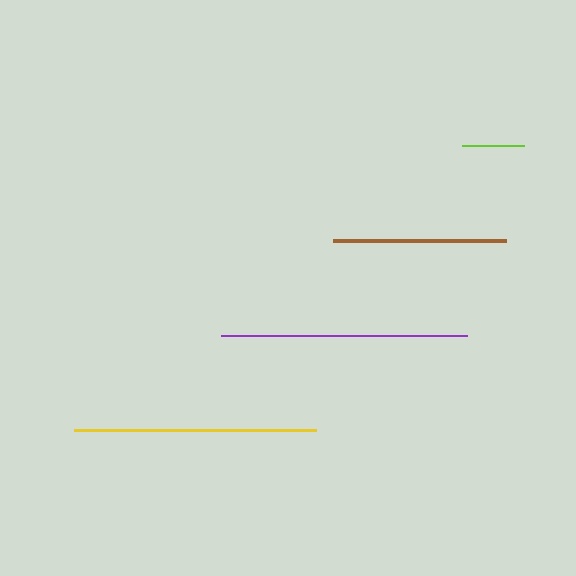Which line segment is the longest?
The purple line is the longest at approximately 246 pixels.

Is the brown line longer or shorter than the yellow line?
The yellow line is longer than the brown line.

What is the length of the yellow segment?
The yellow segment is approximately 241 pixels long.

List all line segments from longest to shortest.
From longest to shortest: purple, yellow, brown, lime.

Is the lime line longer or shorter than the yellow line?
The yellow line is longer than the lime line.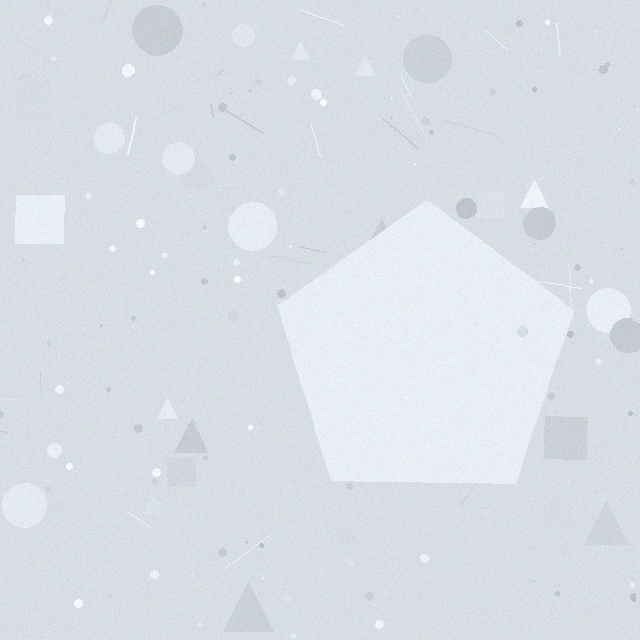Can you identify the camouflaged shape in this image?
The camouflaged shape is a pentagon.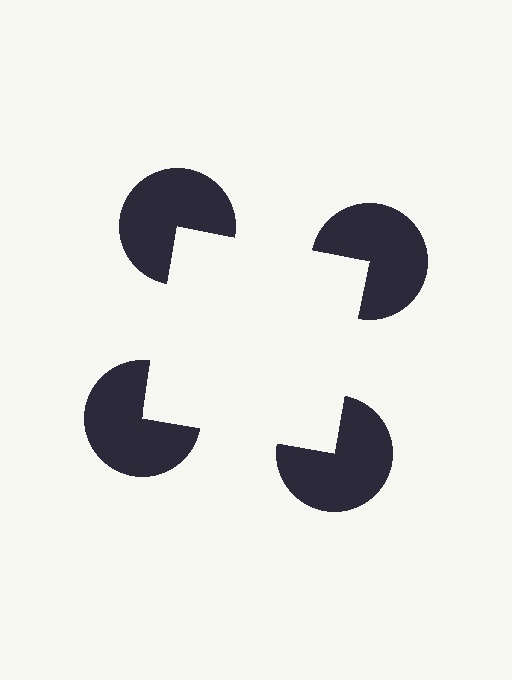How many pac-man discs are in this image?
There are 4 — one at each vertex of the illusory square.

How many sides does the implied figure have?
4 sides.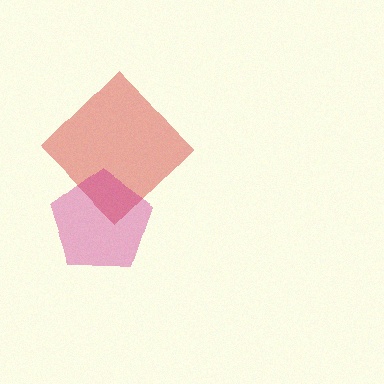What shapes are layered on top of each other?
The layered shapes are: a red diamond, a magenta pentagon.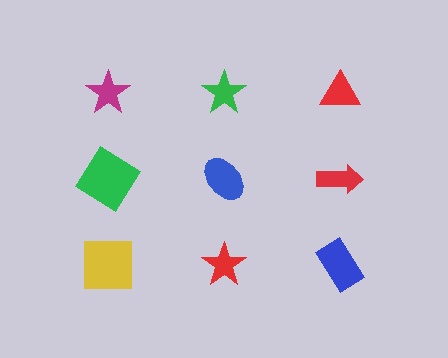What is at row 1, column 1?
A magenta star.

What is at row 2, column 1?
A green diamond.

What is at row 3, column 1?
A yellow square.